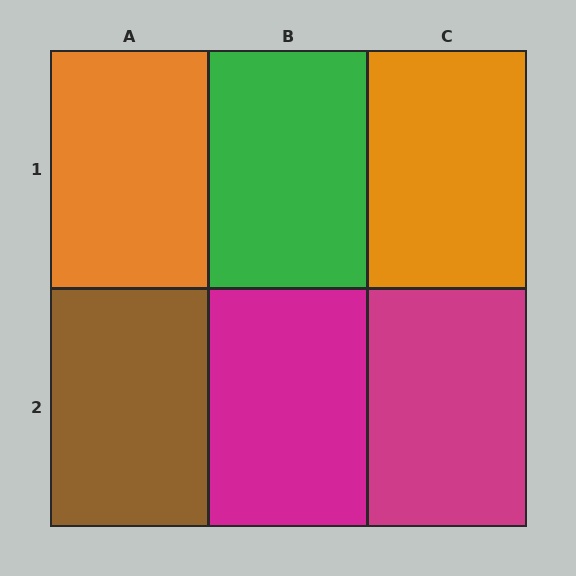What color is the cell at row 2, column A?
Brown.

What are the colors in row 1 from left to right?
Orange, green, orange.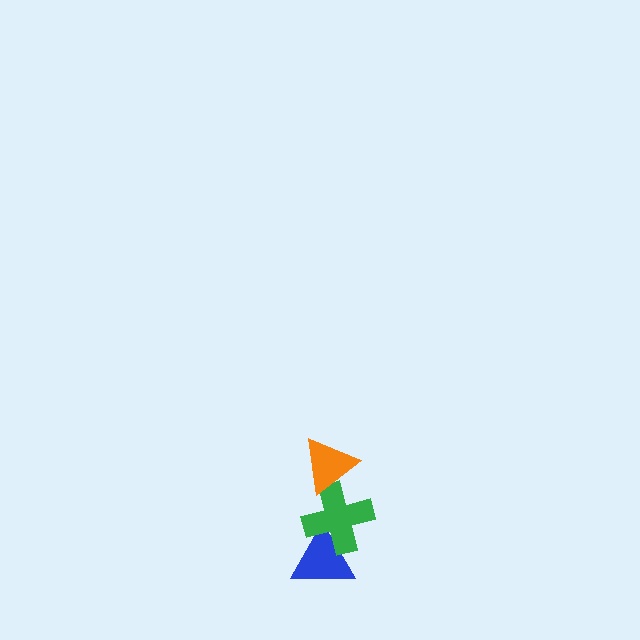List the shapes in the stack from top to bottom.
From top to bottom: the orange triangle, the green cross, the blue triangle.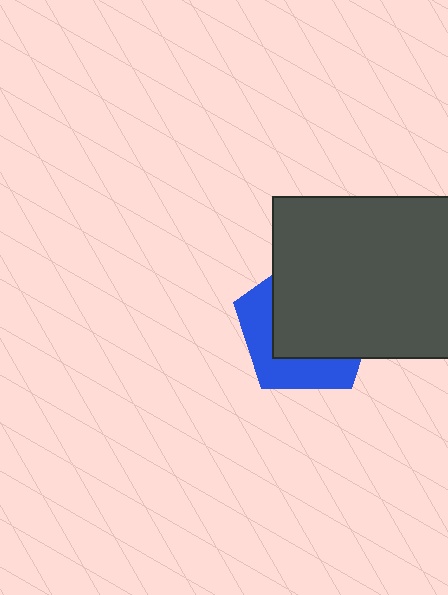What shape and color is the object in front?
The object in front is a dark gray rectangle.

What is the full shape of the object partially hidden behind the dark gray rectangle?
The partially hidden object is a blue pentagon.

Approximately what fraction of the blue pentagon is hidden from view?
Roughly 63% of the blue pentagon is hidden behind the dark gray rectangle.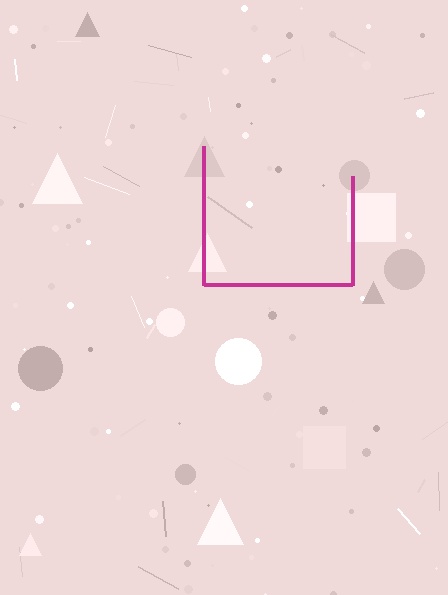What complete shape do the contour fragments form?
The contour fragments form a square.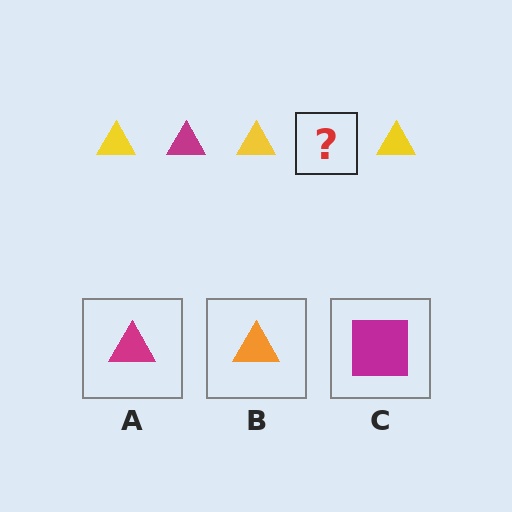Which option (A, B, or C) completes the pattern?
A.